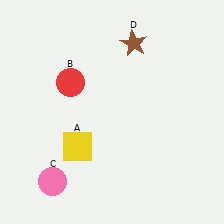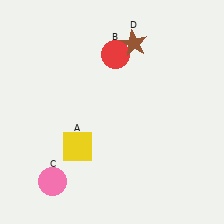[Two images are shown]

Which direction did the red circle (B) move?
The red circle (B) moved right.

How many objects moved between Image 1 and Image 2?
1 object moved between the two images.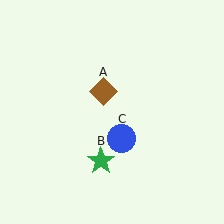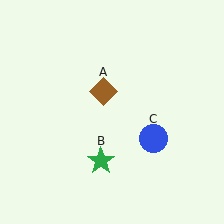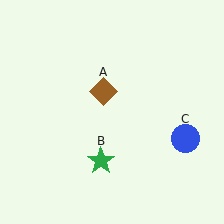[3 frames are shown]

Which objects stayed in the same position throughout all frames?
Brown diamond (object A) and green star (object B) remained stationary.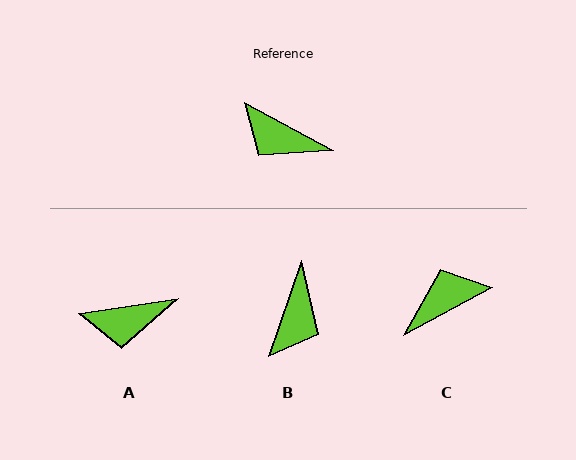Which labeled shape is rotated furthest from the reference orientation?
C, about 123 degrees away.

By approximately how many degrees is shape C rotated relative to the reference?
Approximately 123 degrees clockwise.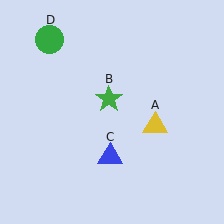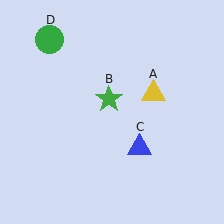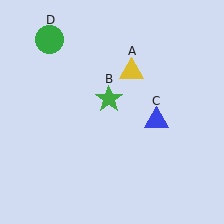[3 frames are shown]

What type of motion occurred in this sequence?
The yellow triangle (object A), blue triangle (object C) rotated counterclockwise around the center of the scene.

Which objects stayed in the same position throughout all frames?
Green star (object B) and green circle (object D) remained stationary.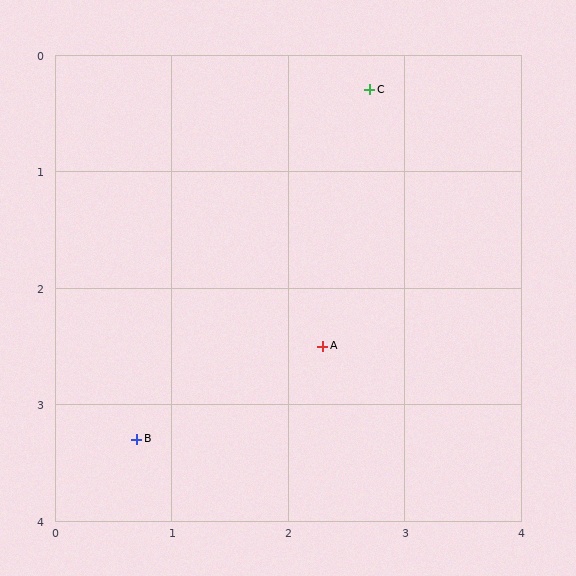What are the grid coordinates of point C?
Point C is at approximately (2.7, 0.3).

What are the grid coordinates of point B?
Point B is at approximately (0.7, 3.3).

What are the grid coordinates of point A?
Point A is at approximately (2.3, 2.5).